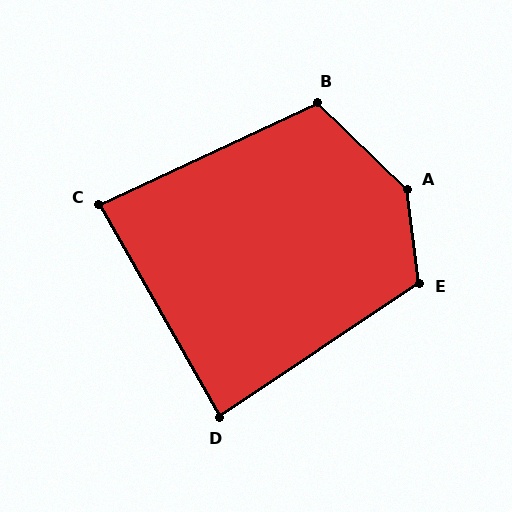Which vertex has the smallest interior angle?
C, at approximately 85 degrees.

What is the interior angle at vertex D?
Approximately 86 degrees (approximately right).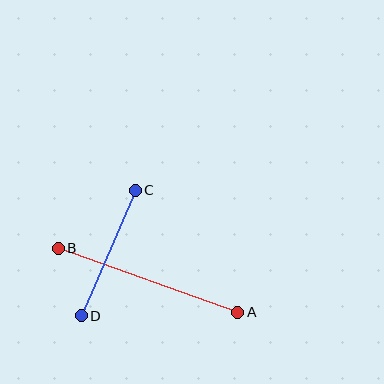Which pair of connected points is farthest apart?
Points A and B are farthest apart.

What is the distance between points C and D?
The distance is approximately 137 pixels.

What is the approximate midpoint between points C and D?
The midpoint is at approximately (108, 253) pixels.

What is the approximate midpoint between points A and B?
The midpoint is at approximately (148, 280) pixels.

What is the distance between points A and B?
The distance is approximately 190 pixels.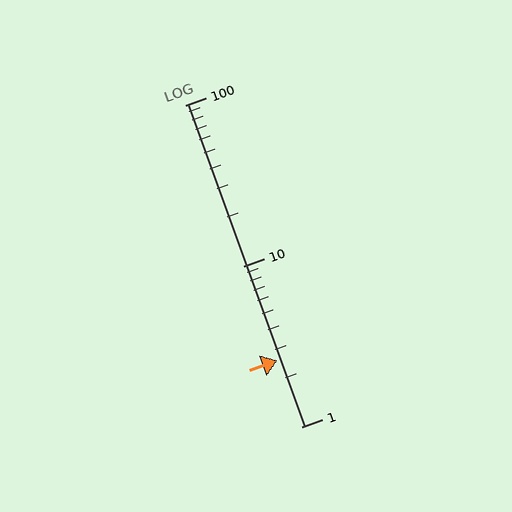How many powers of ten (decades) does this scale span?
The scale spans 2 decades, from 1 to 100.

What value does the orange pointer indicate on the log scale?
The pointer indicates approximately 2.6.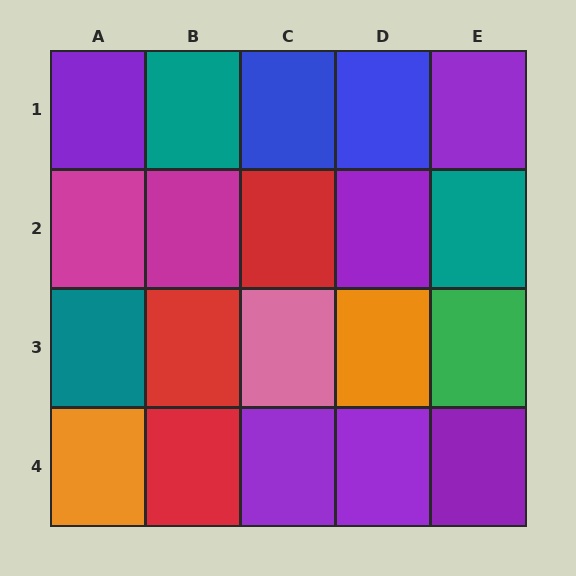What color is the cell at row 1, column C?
Blue.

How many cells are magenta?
2 cells are magenta.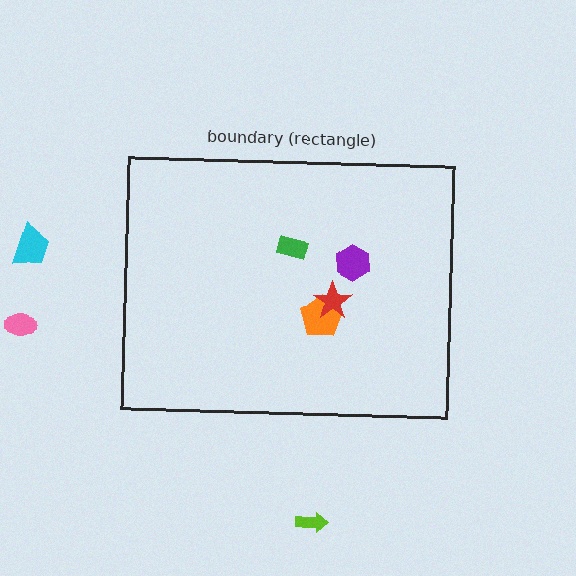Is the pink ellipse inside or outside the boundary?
Outside.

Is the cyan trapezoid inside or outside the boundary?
Outside.